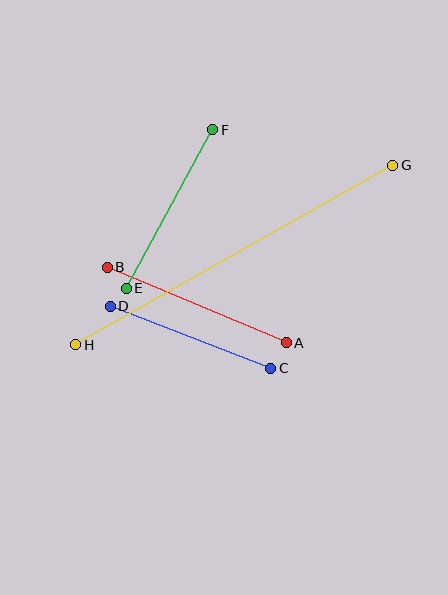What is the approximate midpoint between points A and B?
The midpoint is at approximately (197, 305) pixels.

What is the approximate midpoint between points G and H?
The midpoint is at approximately (234, 255) pixels.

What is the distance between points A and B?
The distance is approximately 195 pixels.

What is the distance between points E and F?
The distance is approximately 181 pixels.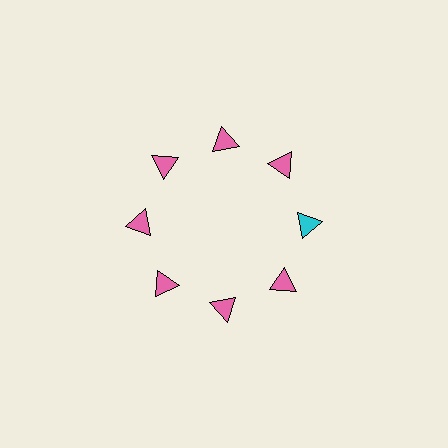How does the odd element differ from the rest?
It has a different color: cyan instead of pink.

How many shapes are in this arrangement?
There are 8 shapes arranged in a ring pattern.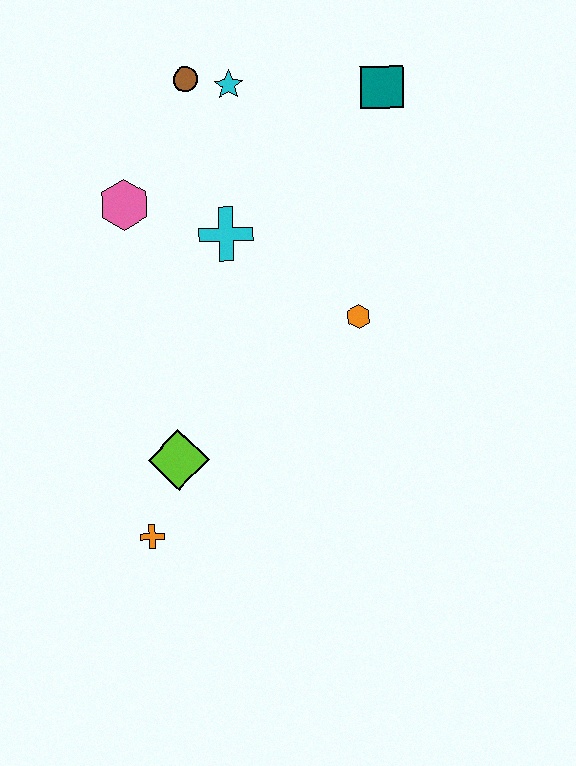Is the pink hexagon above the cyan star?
No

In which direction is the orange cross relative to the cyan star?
The orange cross is below the cyan star.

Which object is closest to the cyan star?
The brown circle is closest to the cyan star.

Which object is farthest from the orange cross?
The teal square is farthest from the orange cross.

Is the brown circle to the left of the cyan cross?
Yes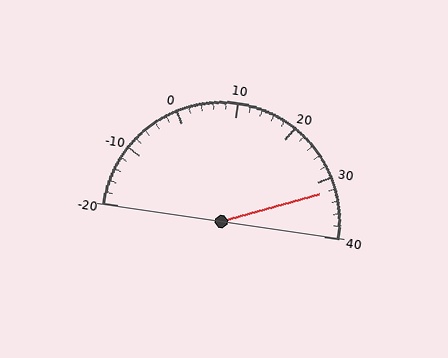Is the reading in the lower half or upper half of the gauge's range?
The reading is in the upper half of the range (-20 to 40).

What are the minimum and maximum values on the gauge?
The gauge ranges from -20 to 40.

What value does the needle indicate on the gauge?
The needle indicates approximately 32.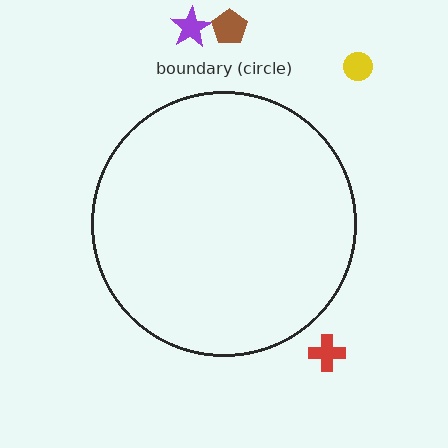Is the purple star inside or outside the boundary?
Outside.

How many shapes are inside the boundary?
0 inside, 4 outside.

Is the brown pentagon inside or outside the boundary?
Outside.